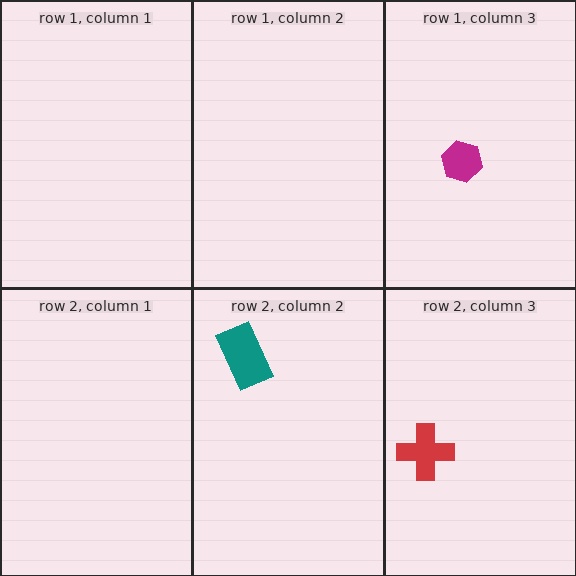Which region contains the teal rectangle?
The row 2, column 2 region.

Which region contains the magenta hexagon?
The row 1, column 3 region.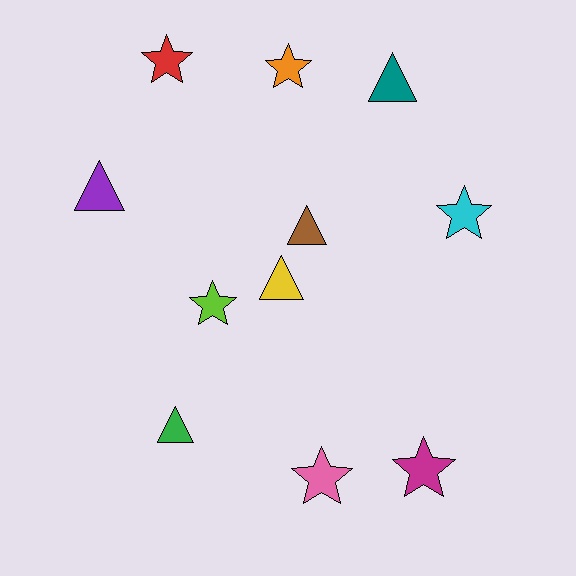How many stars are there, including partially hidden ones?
There are 6 stars.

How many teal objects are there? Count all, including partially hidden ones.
There is 1 teal object.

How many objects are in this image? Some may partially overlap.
There are 11 objects.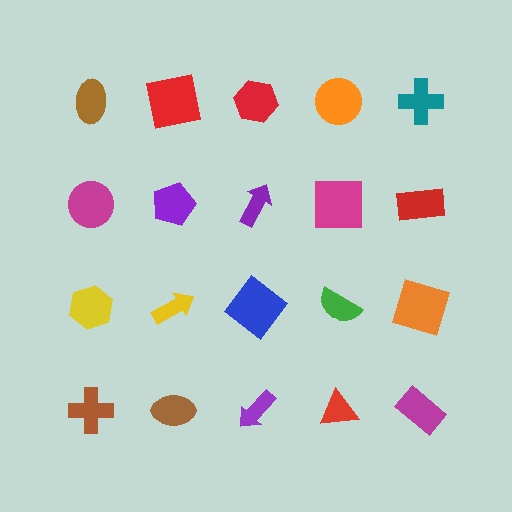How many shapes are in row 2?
5 shapes.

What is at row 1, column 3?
A red hexagon.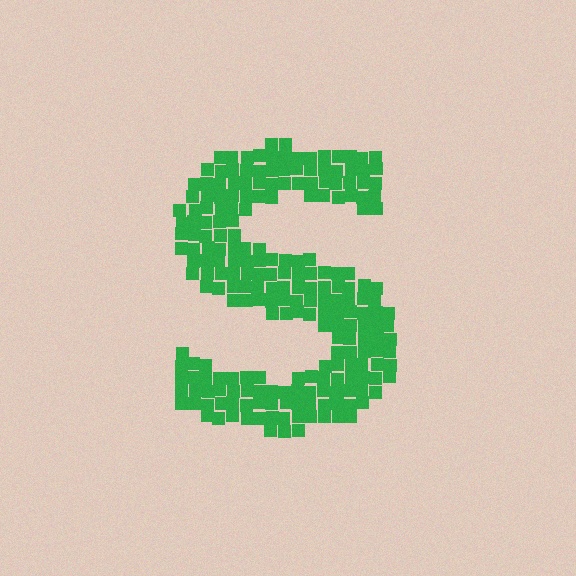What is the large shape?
The large shape is the letter S.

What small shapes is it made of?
It is made of small squares.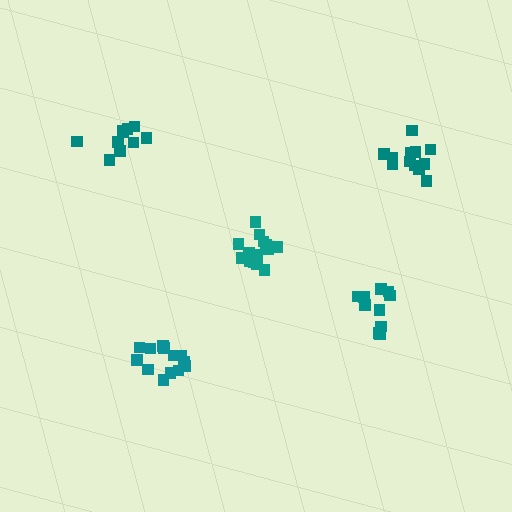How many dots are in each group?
Group 1: 15 dots, Group 2: 10 dots, Group 3: 13 dots, Group 4: 12 dots, Group 5: 10 dots (60 total).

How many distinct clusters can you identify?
There are 5 distinct clusters.